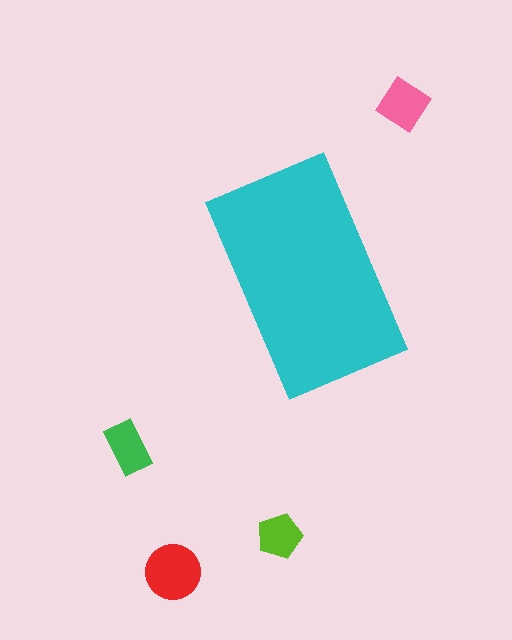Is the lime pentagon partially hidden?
No, the lime pentagon is fully visible.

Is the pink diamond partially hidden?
No, the pink diamond is fully visible.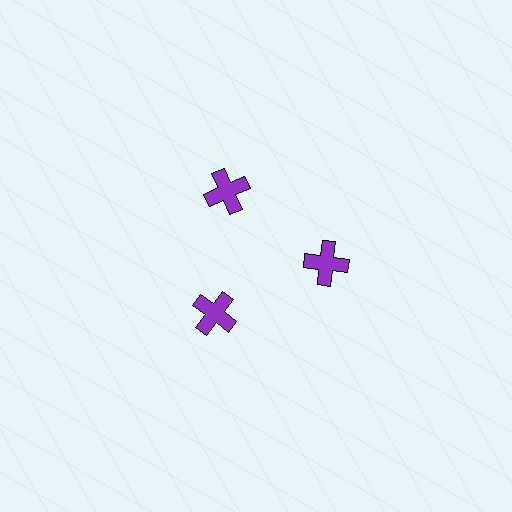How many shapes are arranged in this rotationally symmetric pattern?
There are 3 shapes, arranged in 3 groups of 1.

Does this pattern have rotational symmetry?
Yes, this pattern has 3-fold rotational symmetry. It looks the same after rotating 120 degrees around the center.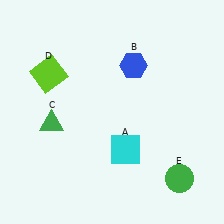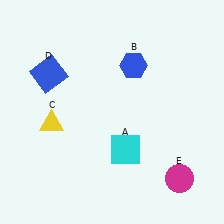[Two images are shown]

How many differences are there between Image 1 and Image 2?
There are 3 differences between the two images.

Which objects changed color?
C changed from green to yellow. D changed from lime to blue. E changed from green to magenta.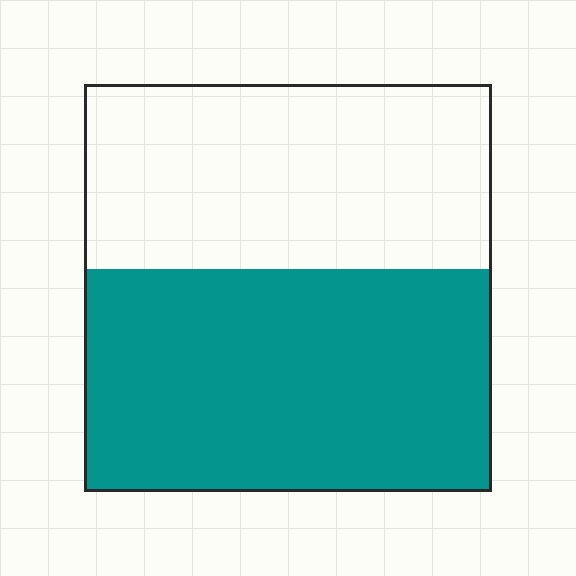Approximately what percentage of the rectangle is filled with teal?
Approximately 55%.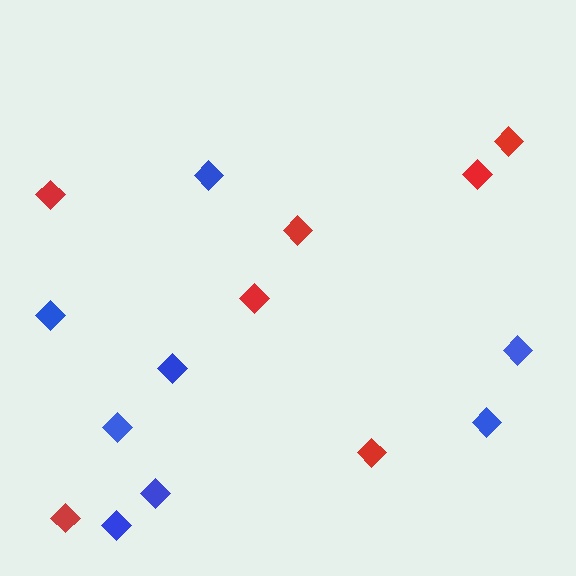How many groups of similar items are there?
There are 2 groups: one group of blue diamonds (8) and one group of red diamonds (7).